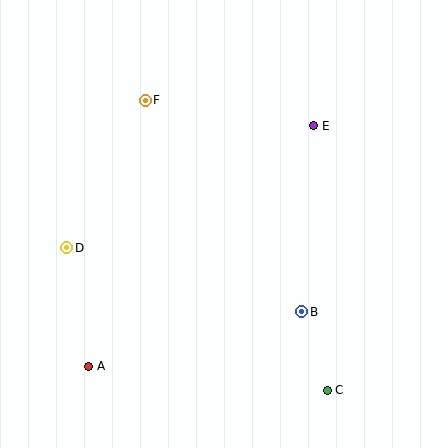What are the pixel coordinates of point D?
Point D is at (67, 248).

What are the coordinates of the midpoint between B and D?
The midpoint between B and D is at (184, 280).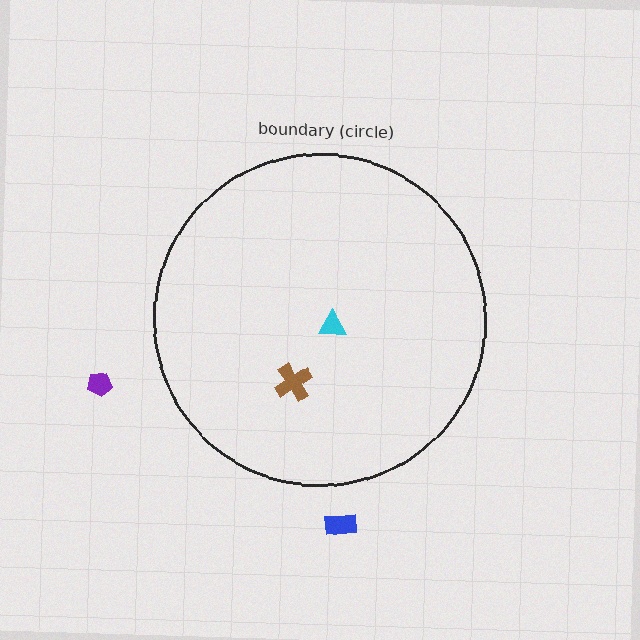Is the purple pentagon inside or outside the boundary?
Outside.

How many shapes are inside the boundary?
2 inside, 2 outside.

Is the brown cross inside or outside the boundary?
Inside.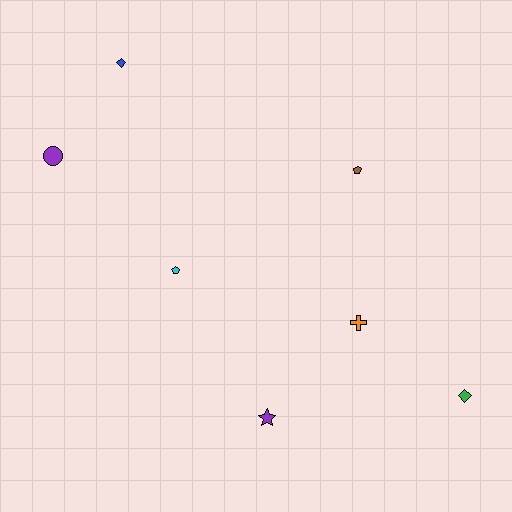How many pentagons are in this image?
There are 2 pentagons.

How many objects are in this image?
There are 7 objects.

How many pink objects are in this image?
There are no pink objects.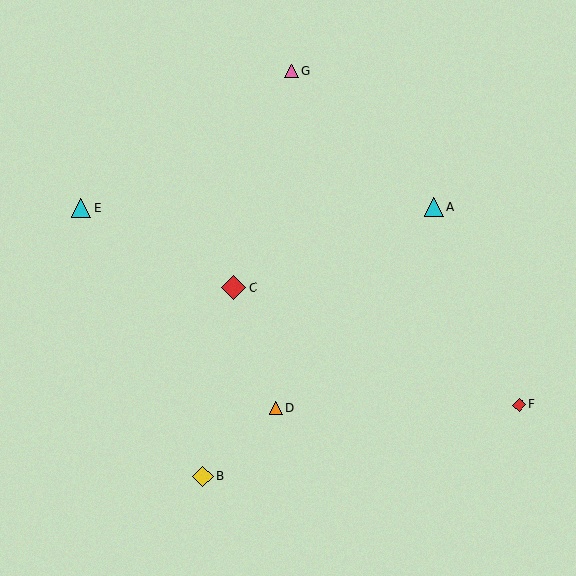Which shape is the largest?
The red diamond (labeled C) is the largest.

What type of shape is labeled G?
Shape G is a pink triangle.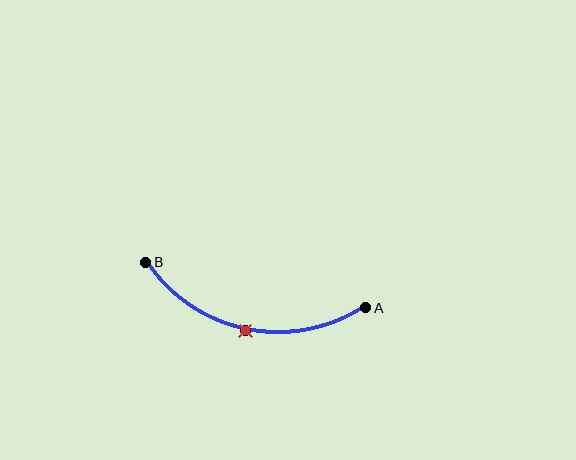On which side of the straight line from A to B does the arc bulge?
The arc bulges below the straight line connecting A and B.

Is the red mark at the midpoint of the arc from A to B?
Yes. The red mark lies on the arc at equal arc-length from both A and B — it is the arc midpoint.